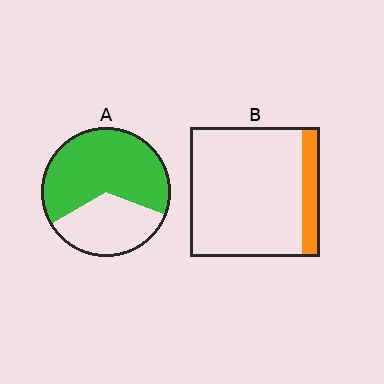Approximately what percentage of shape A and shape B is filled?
A is approximately 65% and B is approximately 15%.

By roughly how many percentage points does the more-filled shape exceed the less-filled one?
By roughly 50 percentage points (A over B).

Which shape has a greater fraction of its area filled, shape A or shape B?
Shape A.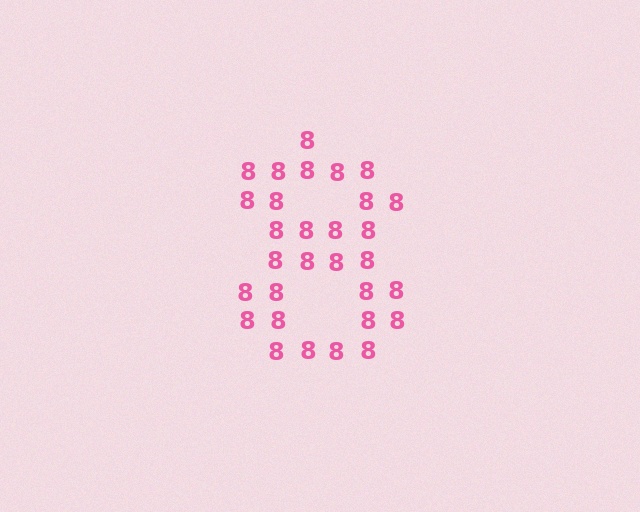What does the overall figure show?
The overall figure shows the digit 8.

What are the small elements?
The small elements are digit 8's.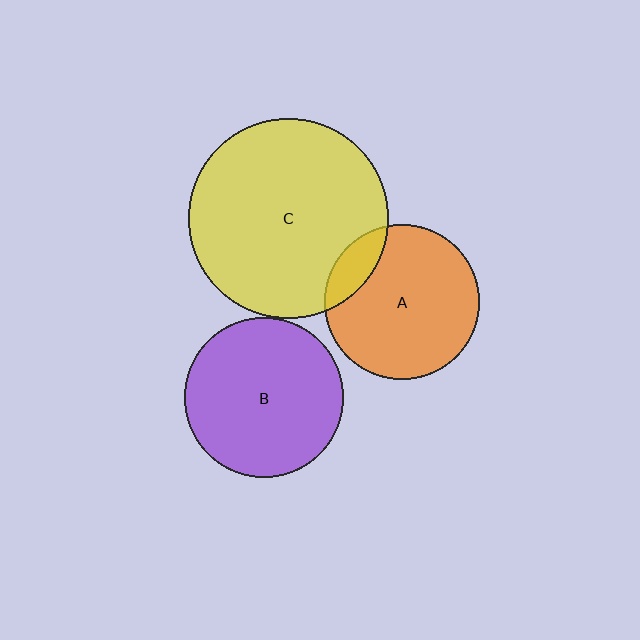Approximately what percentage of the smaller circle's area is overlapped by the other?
Approximately 15%.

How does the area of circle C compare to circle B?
Approximately 1.6 times.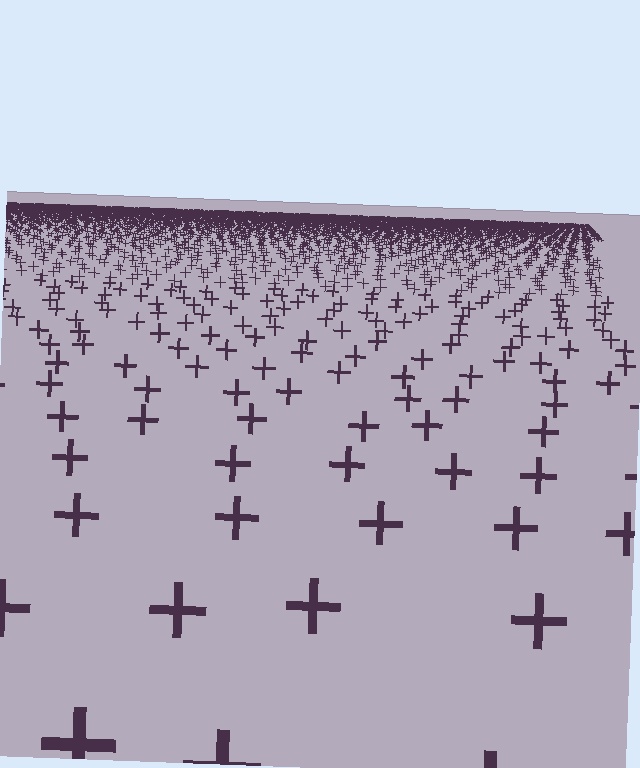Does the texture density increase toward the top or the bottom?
Density increases toward the top.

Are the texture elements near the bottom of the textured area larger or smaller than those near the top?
Larger. Near the bottom, elements are closer to the viewer and appear at a bigger on-screen size.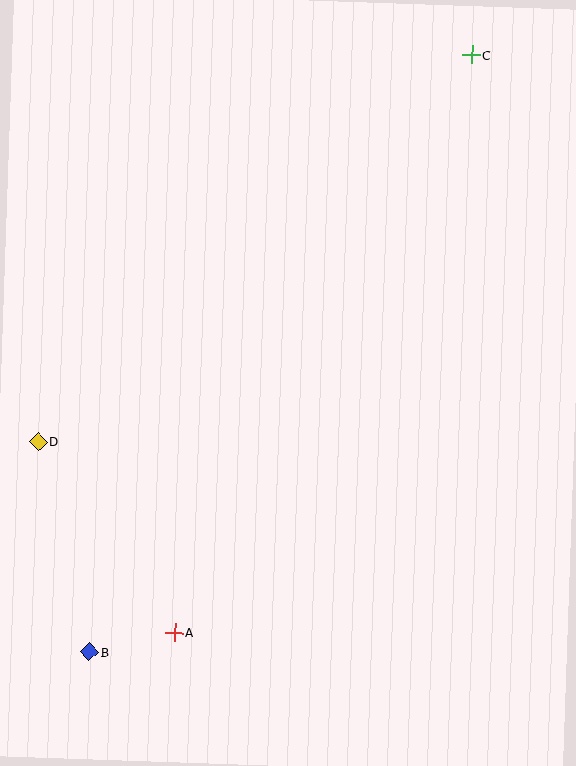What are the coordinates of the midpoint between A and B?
The midpoint between A and B is at (132, 642).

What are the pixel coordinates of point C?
Point C is at (472, 55).